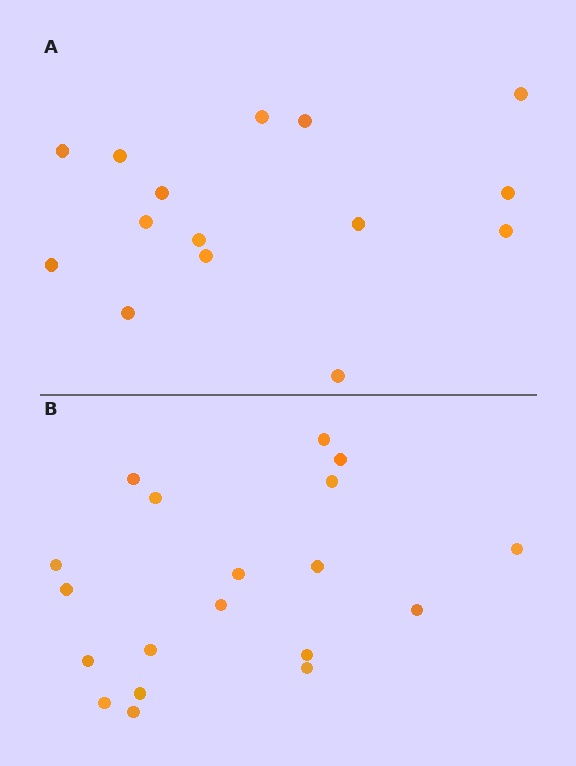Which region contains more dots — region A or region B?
Region B (the bottom region) has more dots.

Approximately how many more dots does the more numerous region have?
Region B has about 4 more dots than region A.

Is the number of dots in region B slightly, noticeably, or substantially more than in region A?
Region B has noticeably more, but not dramatically so. The ratio is roughly 1.3 to 1.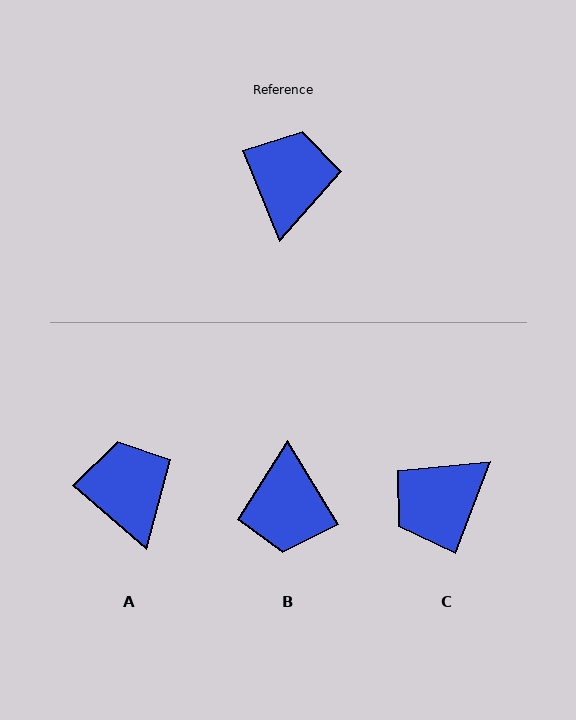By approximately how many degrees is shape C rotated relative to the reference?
Approximately 137 degrees counter-clockwise.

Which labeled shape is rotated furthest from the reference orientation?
B, about 171 degrees away.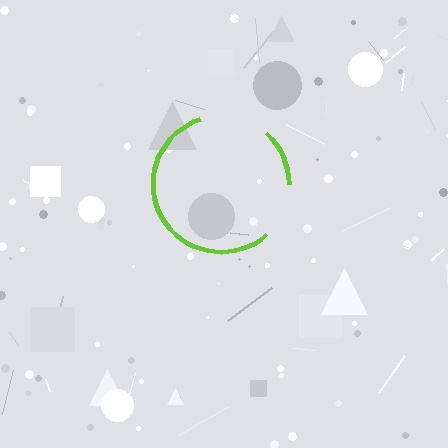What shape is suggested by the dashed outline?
The dashed outline suggests a circle.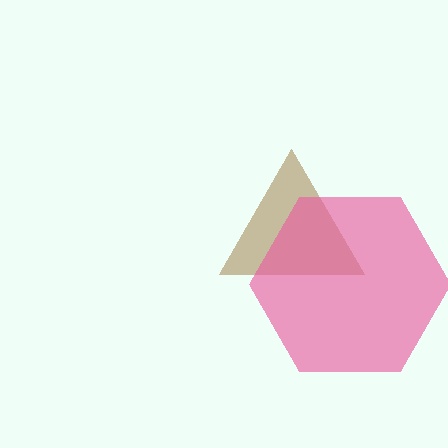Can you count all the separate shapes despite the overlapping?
Yes, there are 2 separate shapes.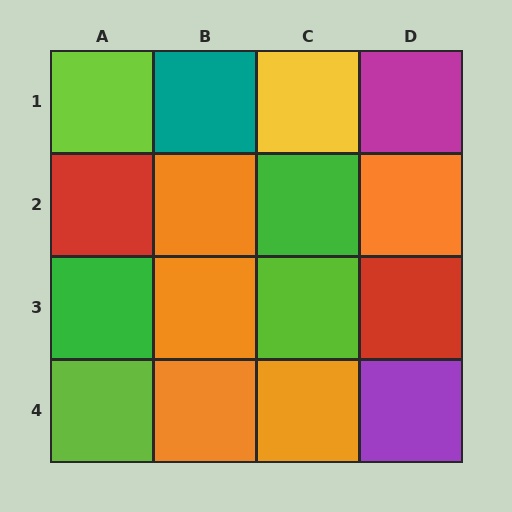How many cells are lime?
3 cells are lime.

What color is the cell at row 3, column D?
Red.